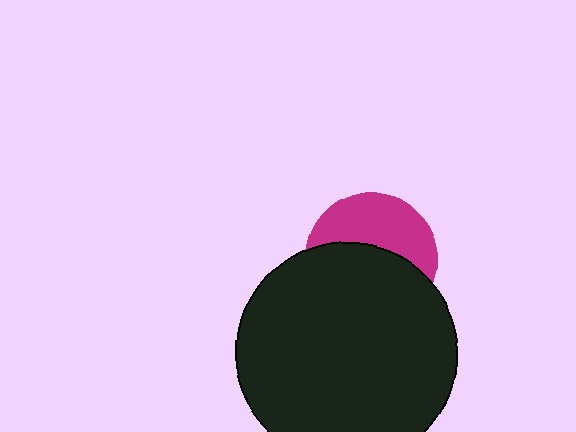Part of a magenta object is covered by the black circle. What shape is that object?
It is a circle.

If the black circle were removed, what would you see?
You would see the complete magenta circle.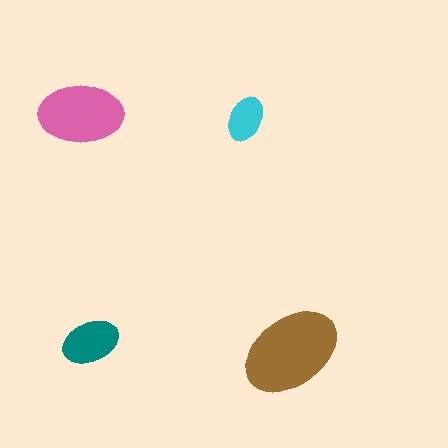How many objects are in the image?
There are 4 objects in the image.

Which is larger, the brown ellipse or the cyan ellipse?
The brown one.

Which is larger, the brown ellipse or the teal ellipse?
The brown one.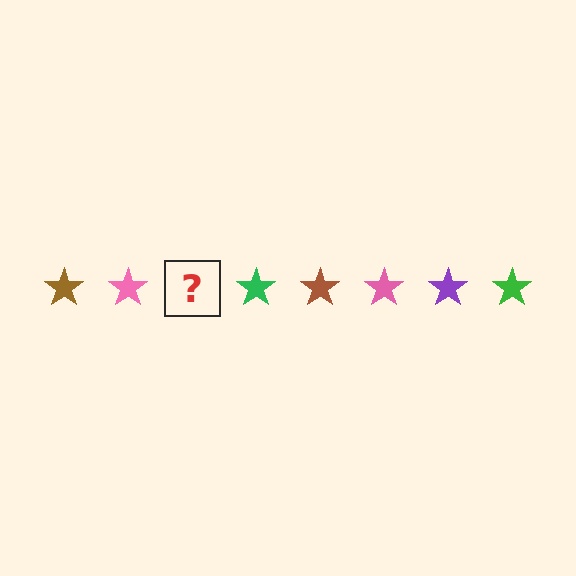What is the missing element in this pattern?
The missing element is a purple star.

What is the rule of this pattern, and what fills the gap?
The rule is that the pattern cycles through brown, pink, purple, green stars. The gap should be filled with a purple star.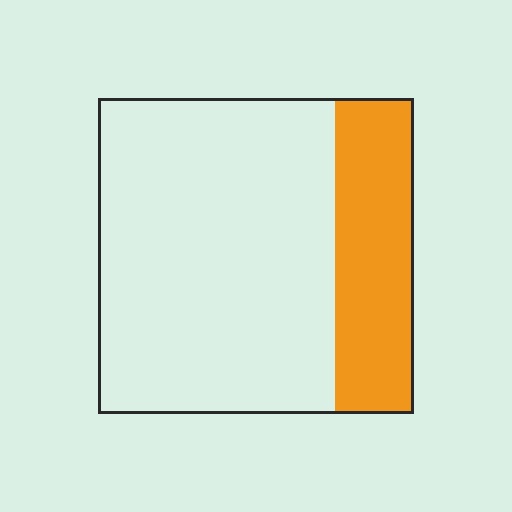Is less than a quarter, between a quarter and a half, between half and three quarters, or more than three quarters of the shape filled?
Between a quarter and a half.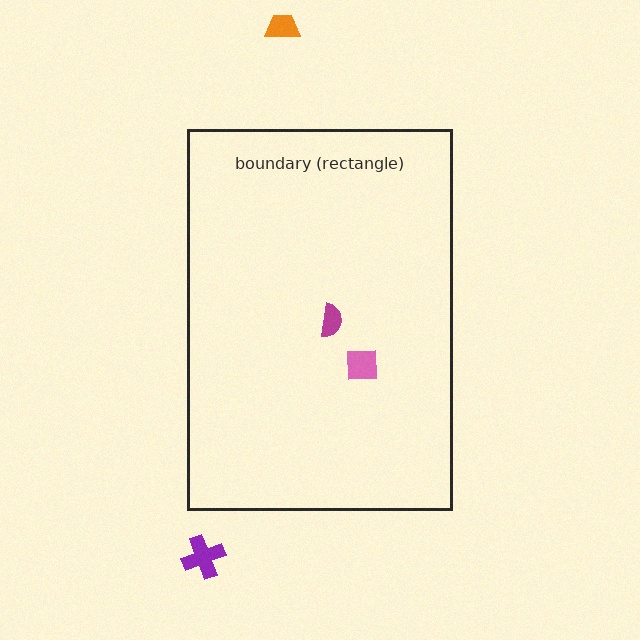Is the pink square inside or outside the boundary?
Inside.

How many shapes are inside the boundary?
2 inside, 2 outside.